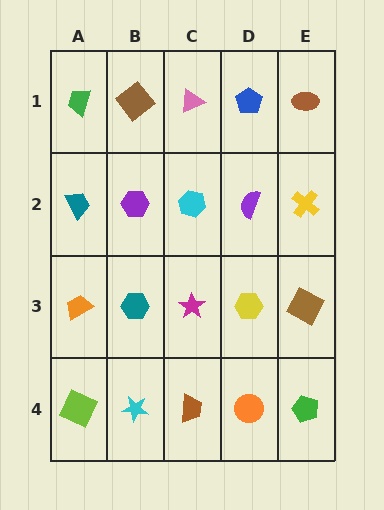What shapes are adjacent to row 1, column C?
A cyan hexagon (row 2, column C), a brown diamond (row 1, column B), a blue pentagon (row 1, column D).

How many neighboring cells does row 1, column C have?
3.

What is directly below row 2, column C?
A magenta star.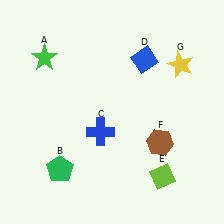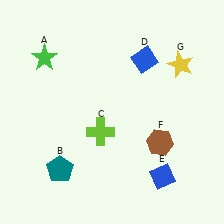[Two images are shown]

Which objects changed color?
B changed from green to teal. C changed from blue to lime. E changed from lime to blue.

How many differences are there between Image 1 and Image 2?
There are 3 differences between the two images.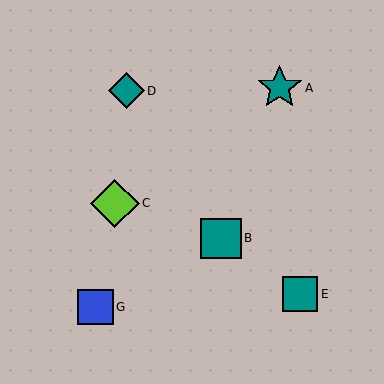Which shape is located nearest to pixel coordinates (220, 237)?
The teal square (labeled B) at (221, 238) is nearest to that location.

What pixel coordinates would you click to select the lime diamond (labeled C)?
Click at (115, 203) to select the lime diamond C.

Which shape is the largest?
The lime diamond (labeled C) is the largest.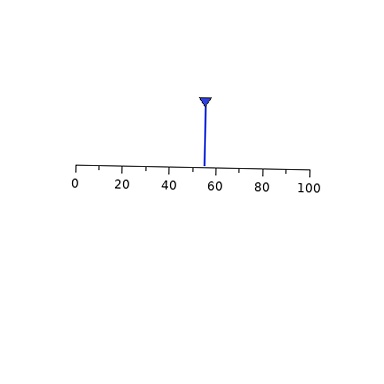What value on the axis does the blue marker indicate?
The marker indicates approximately 55.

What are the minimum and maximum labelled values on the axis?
The axis runs from 0 to 100.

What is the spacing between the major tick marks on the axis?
The major ticks are spaced 20 apart.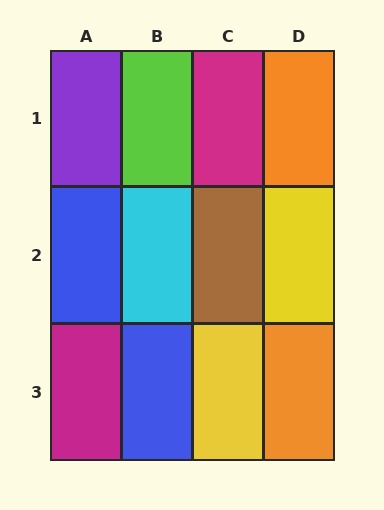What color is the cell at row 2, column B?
Cyan.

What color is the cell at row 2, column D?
Yellow.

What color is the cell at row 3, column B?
Blue.